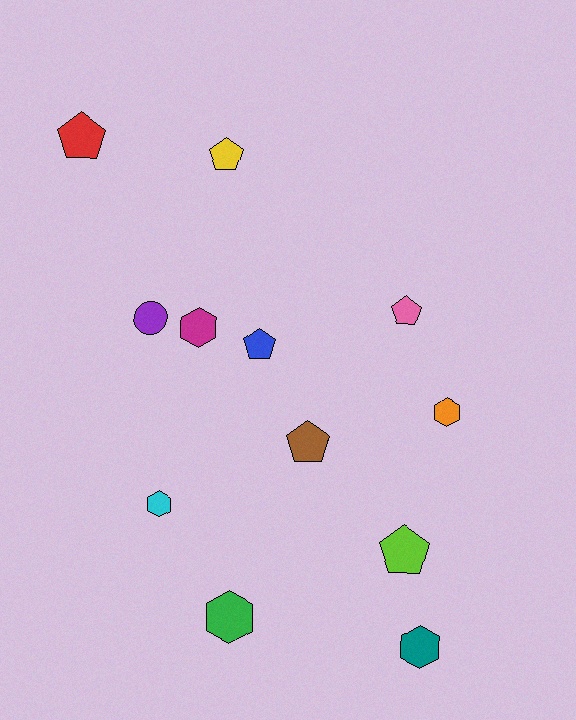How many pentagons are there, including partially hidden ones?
There are 6 pentagons.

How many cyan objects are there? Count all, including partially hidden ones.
There is 1 cyan object.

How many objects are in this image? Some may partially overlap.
There are 12 objects.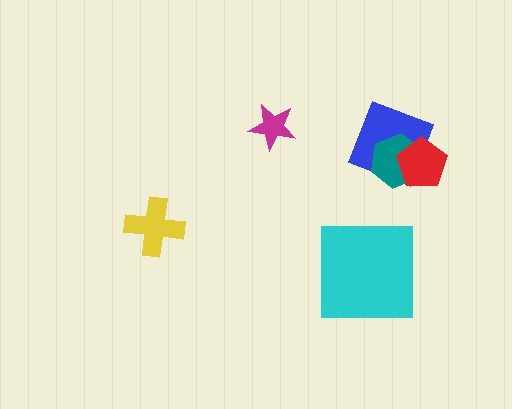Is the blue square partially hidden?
Yes, it is partially covered by another shape.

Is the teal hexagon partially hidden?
Yes, it is partially covered by another shape.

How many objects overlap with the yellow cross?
0 objects overlap with the yellow cross.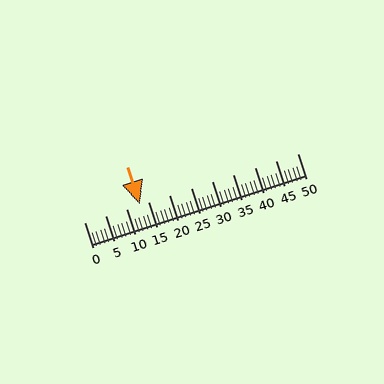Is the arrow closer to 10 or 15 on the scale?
The arrow is closer to 15.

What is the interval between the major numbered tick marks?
The major tick marks are spaced 5 units apart.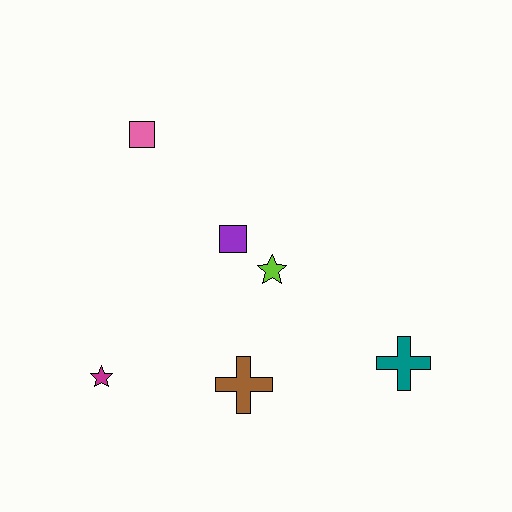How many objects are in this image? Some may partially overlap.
There are 6 objects.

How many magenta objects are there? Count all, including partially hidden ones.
There is 1 magenta object.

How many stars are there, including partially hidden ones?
There are 2 stars.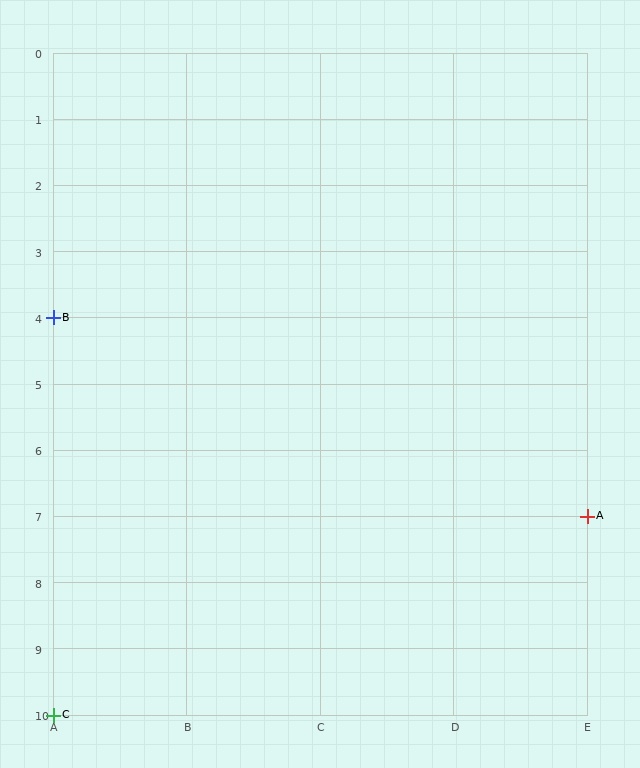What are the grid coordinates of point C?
Point C is at grid coordinates (A, 10).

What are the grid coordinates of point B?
Point B is at grid coordinates (A, 4).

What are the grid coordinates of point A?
Point A is at grid coordinates (E, 7).